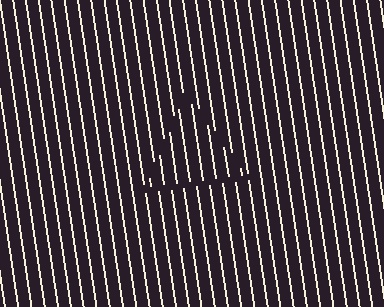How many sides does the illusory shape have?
3 sides — the line-ends trace a triangle.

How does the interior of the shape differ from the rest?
The interior of the shape contains the same grating, shifted by half a period — the contour is defined by the phase discontinuity where line-ends from the inner and outer gratings abut.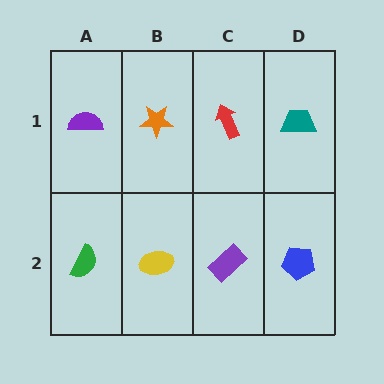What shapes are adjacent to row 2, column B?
An orange star (row 1, column B), a green semicircle (row 2, column A), a purple rectangle (row 2, column C).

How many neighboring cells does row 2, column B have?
3.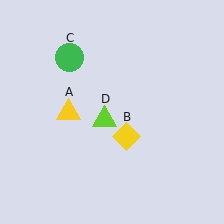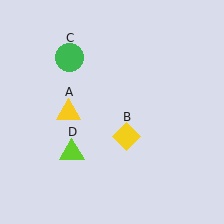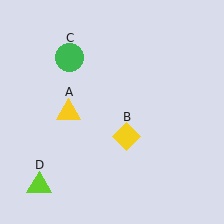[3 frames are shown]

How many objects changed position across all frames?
1 object changed position: lime triangle (object D).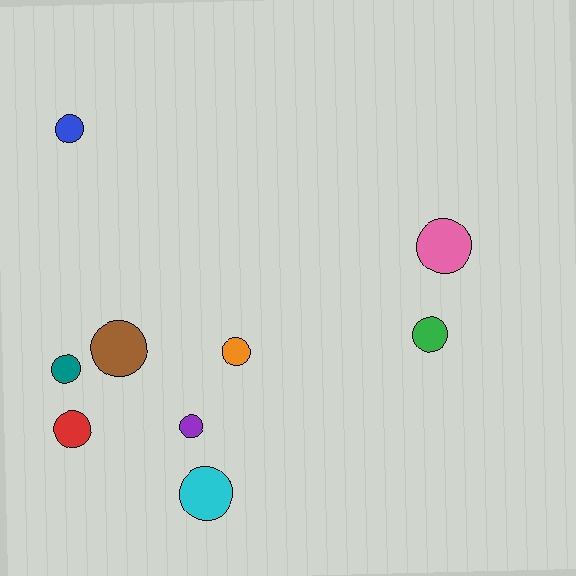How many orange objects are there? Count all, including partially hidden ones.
There is 1 orange object.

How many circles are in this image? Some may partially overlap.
There are 9 circles.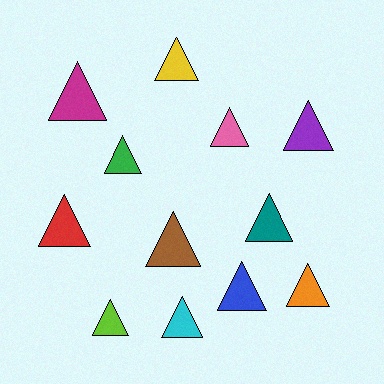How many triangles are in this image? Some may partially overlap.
There are 12 triangles.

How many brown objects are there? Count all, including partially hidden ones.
There is 1 brown object.